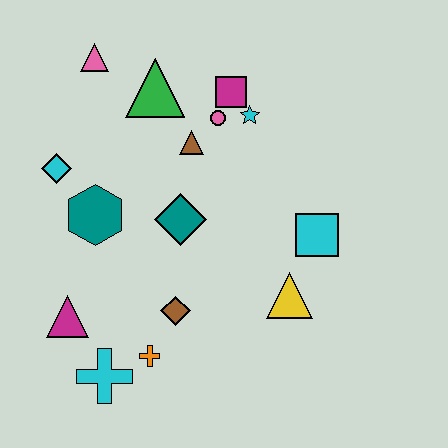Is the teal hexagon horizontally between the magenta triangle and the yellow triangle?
Yes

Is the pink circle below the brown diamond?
No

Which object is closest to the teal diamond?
The brown triangle is closest to the teal diamond.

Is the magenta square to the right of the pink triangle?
Yes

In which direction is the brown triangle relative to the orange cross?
The brown triangle is above the orange cross.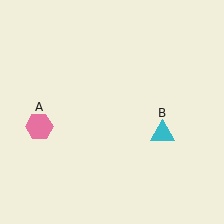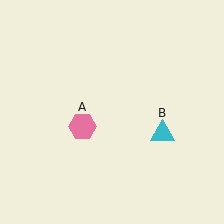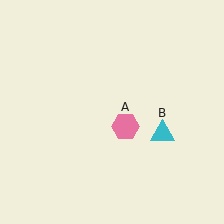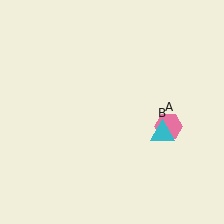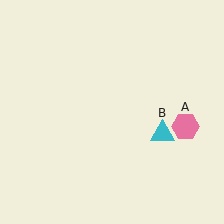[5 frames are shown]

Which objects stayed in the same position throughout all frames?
Cyan triangle (object B) remained stationary.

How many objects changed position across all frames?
1 object changed position: pink hexagon (object A).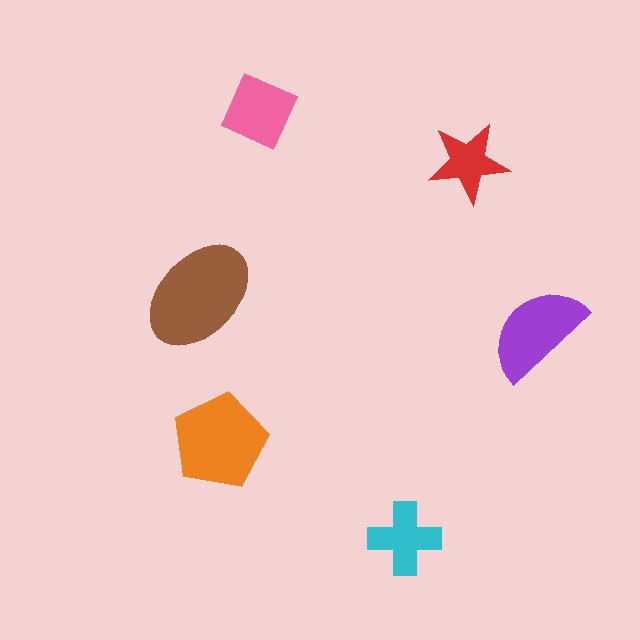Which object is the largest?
The brown ellipse.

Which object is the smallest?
The red star.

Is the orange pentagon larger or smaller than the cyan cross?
Larger.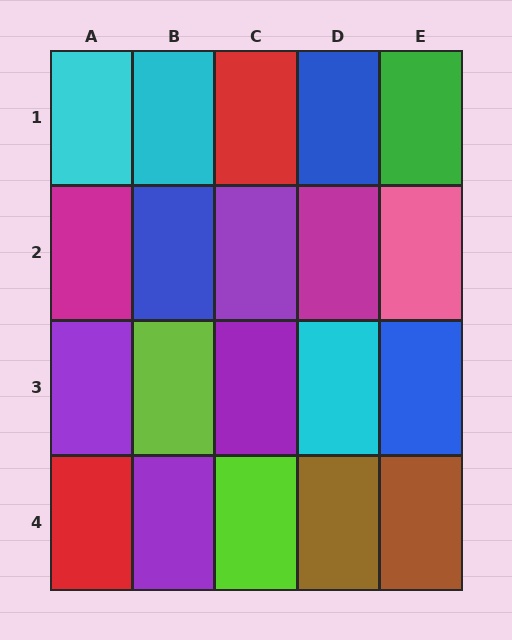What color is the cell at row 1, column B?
Cyan.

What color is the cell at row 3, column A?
Purple.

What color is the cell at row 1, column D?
Blue.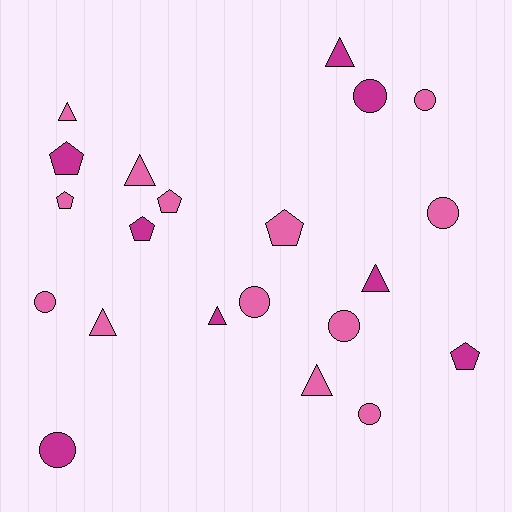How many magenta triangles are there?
There are 3 magenta triangles.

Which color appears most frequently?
Pink, with 13 objects.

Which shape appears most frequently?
Circle, with 8 objects.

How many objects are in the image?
There are 21 objects.